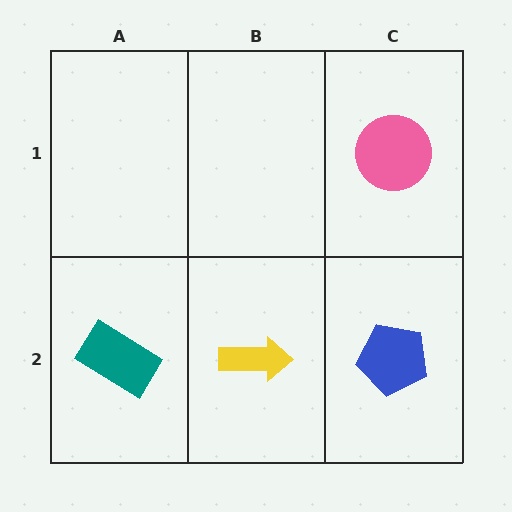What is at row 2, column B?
A yellow arrow.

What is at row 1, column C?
A pink circle.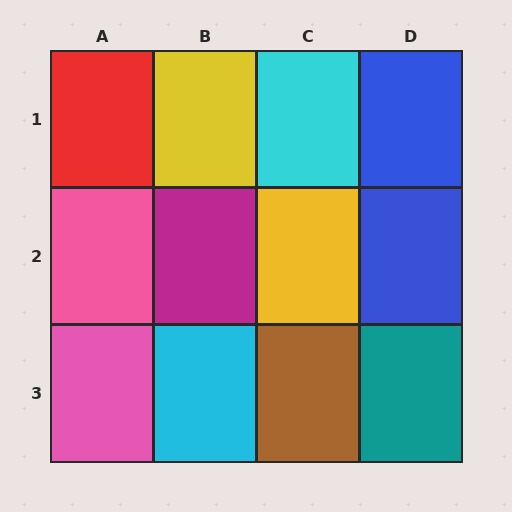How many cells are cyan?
2 cells are cyan.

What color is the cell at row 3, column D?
Teal.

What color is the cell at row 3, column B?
Cyan.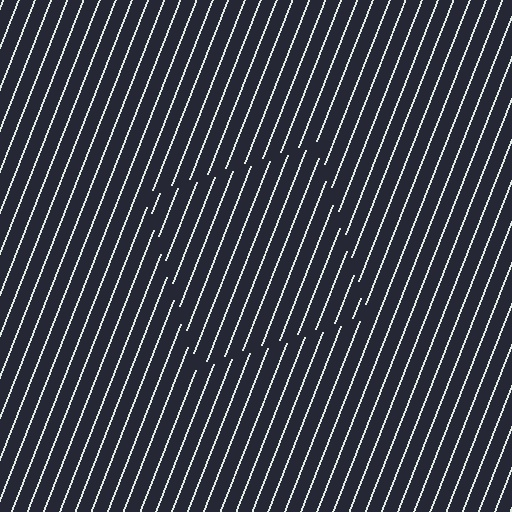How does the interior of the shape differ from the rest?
The interior of the shape contains the same grating, shifted by half a period — the contour is defined by the phase discontinuity where line-ends from the inner and outer gratings abut.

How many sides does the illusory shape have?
4 sides — the line-ends trace a square.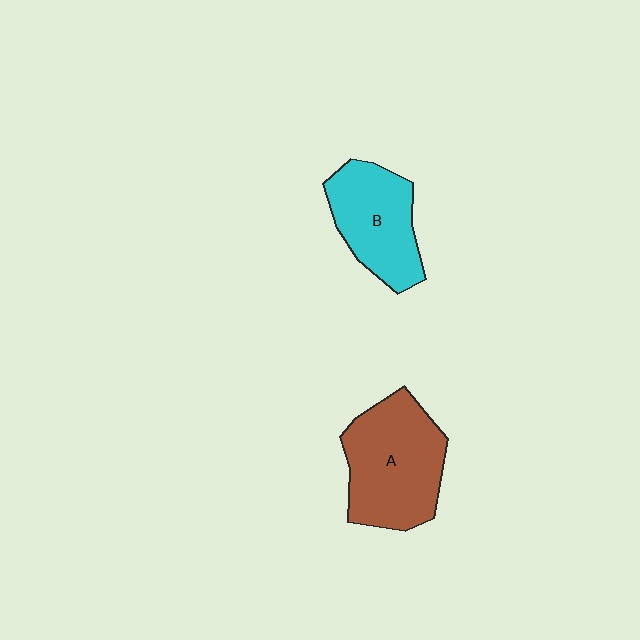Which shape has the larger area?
Shape A (brown).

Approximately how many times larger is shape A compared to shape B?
Approximately 1.3 times.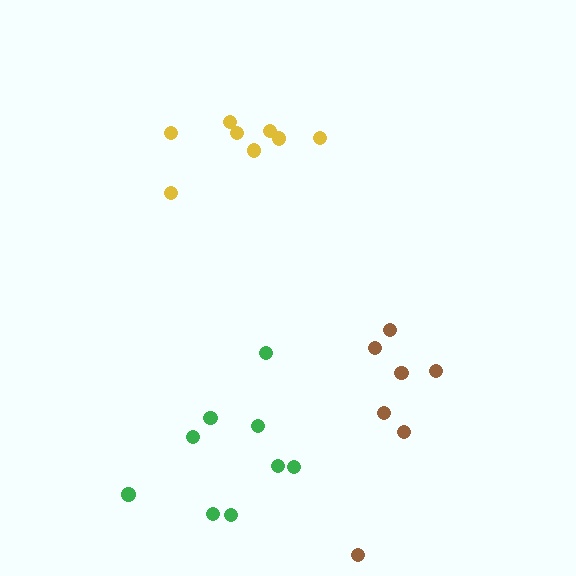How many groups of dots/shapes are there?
There are 3 groups.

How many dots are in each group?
Group 1: 9 dots, Group 2: 8 dots, Group 3: 7 dots (24 total).